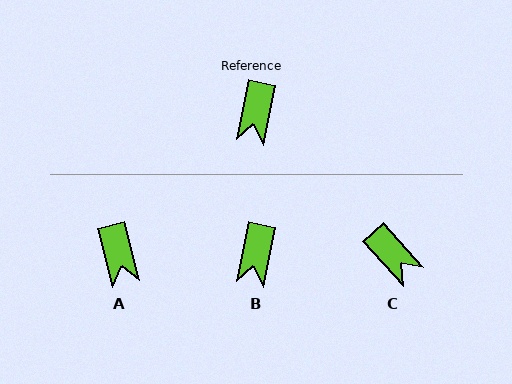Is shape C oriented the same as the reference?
No, it is off by about 54 degrees.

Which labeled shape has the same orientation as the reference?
B.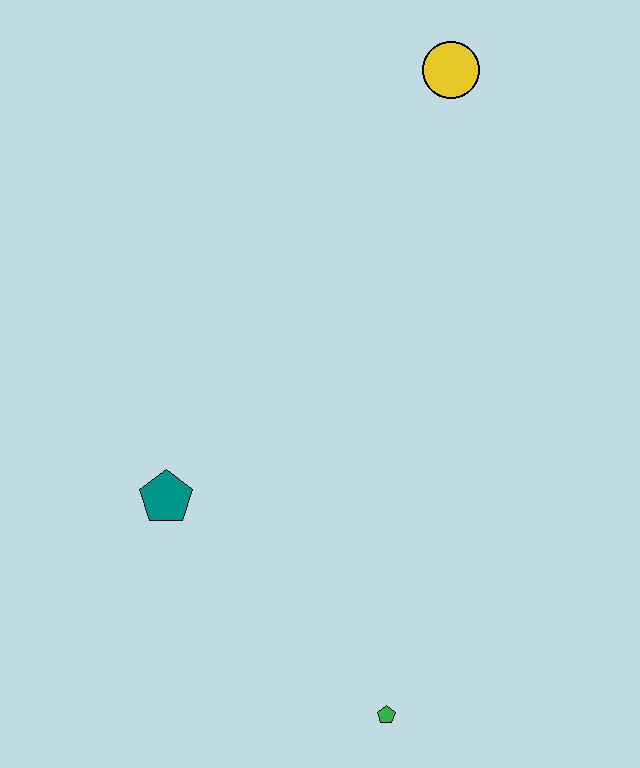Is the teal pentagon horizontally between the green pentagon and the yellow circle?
No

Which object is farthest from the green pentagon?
The yellow circle is farthest from the green pentagon.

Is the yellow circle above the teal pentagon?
Yes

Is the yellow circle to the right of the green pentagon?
Yes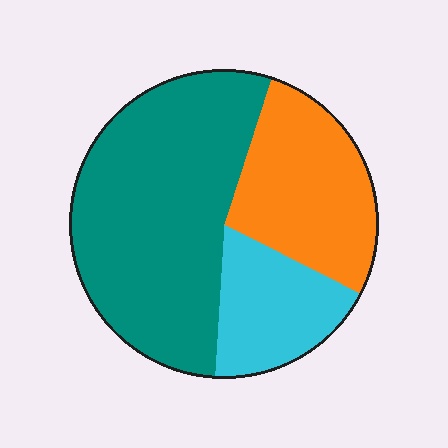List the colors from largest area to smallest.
From largest to smallest: teal, orange, cyan.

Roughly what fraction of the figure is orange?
Orange covers roughly 25% of the figure.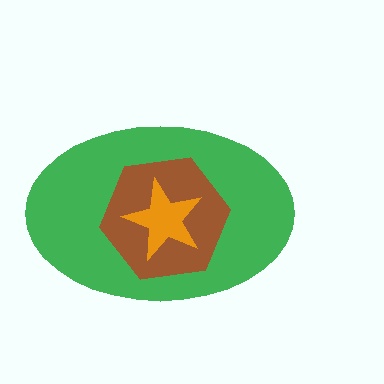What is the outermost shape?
The green ellipse.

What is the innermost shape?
The orange star.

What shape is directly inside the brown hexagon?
The orange star.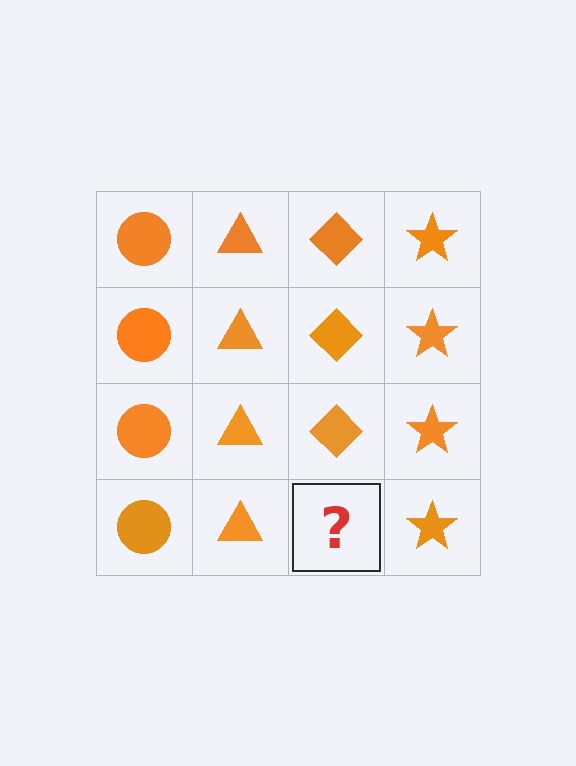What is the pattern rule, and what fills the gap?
The rule is that each column has a consistent shape. The gap should be filled with an orange diamond.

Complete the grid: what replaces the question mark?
The question mark should be replaced with an orange diamond.